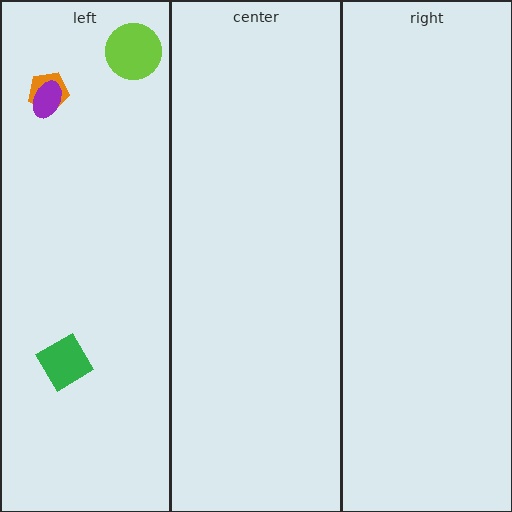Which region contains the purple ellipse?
The left region.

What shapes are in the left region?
The orange pentagon, the purple ellipse, the lime circle, the green diamond.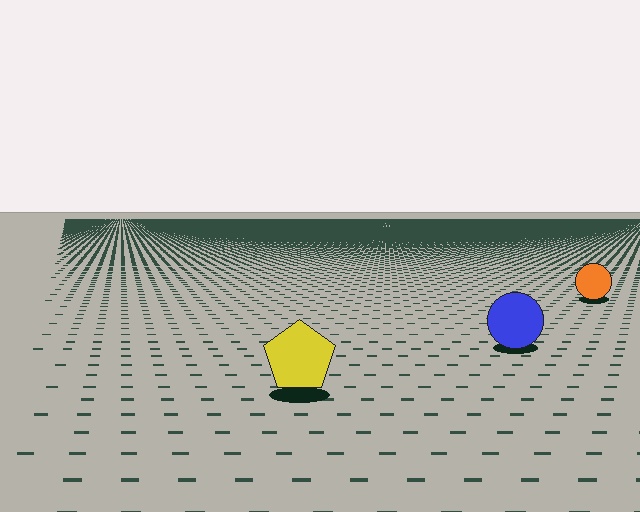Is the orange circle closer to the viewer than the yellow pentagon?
No. The yellow pentagon is closer — you can tell from the texture gradient: the ground texture is coarser near it.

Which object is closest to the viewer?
The yellow pentagon is closest. The texture marks near it are larger and more spread out.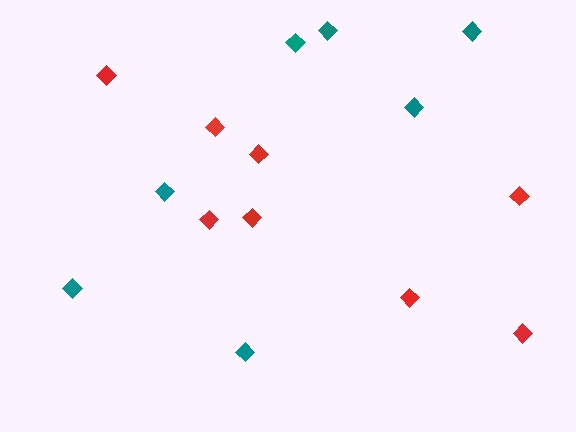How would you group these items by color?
There are 2 groups: one group of red diamonds (8) and one group of teal diamonds (7).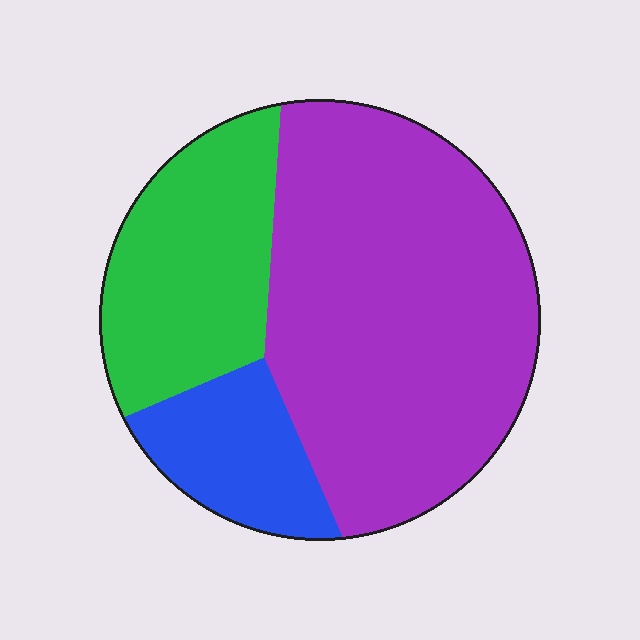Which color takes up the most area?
Purple, at roughly 60%.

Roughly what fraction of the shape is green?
Green covers 26% of the shape.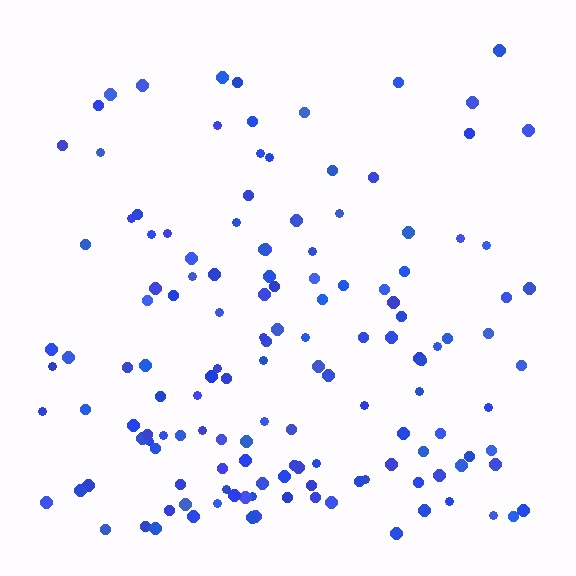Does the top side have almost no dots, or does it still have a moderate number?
Still a moderate number, just noticeably fewer than the bottom.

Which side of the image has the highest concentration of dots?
The bottom.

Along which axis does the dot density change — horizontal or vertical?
Vertical.